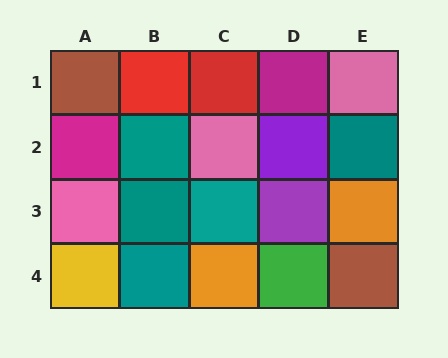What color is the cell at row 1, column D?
Magenta.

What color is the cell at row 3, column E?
Orange.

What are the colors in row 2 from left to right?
Magenta, teal, pink, purple, teal.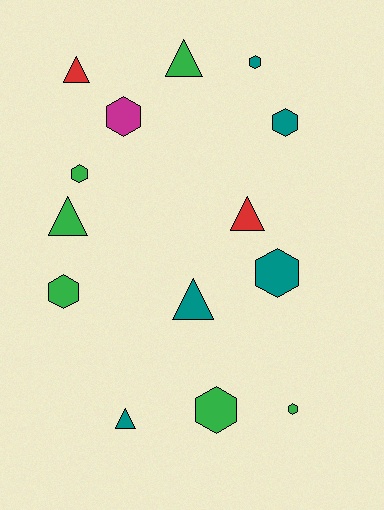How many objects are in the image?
There are 14 objects.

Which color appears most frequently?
Green, with 6 objects.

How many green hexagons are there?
There are 4 green hexagons.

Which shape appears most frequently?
Hexagon, with 8 objects.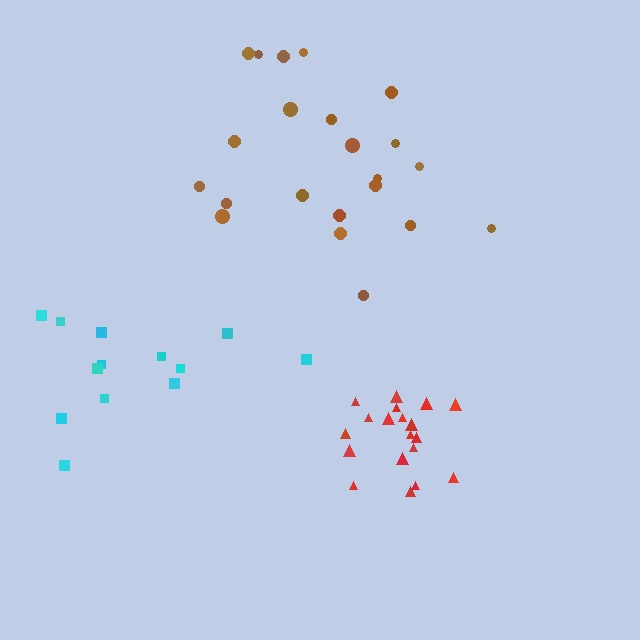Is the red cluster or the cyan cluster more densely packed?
Red.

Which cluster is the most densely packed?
Red.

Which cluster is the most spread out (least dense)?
Cyan.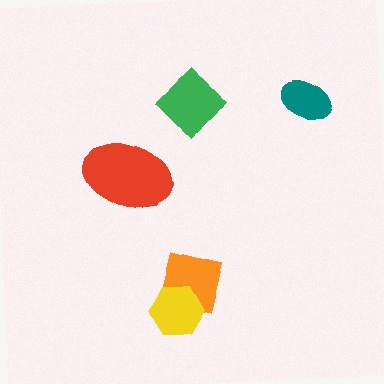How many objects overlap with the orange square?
1 object overlaps with the orange square.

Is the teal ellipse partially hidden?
No, no other shape covers it.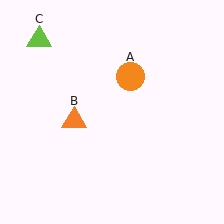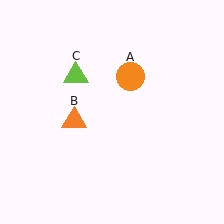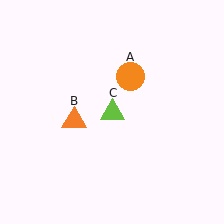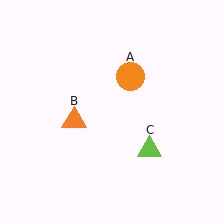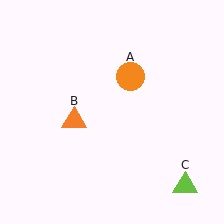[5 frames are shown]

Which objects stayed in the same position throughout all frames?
Orange circle (object A) and orange triangle (object B) remained stationary.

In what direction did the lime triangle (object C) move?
The lime triangle (object C) moved down and to the right.